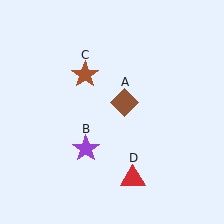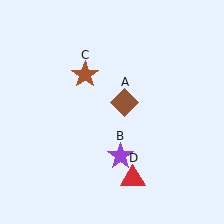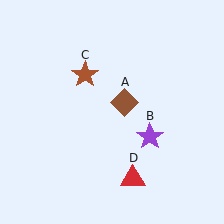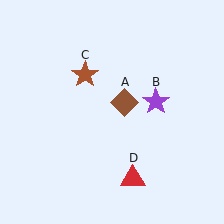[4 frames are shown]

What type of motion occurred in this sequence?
The purple star (object B) rotated counterclockwise around the center of the scene.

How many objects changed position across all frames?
1 object changed position: purple star (object B).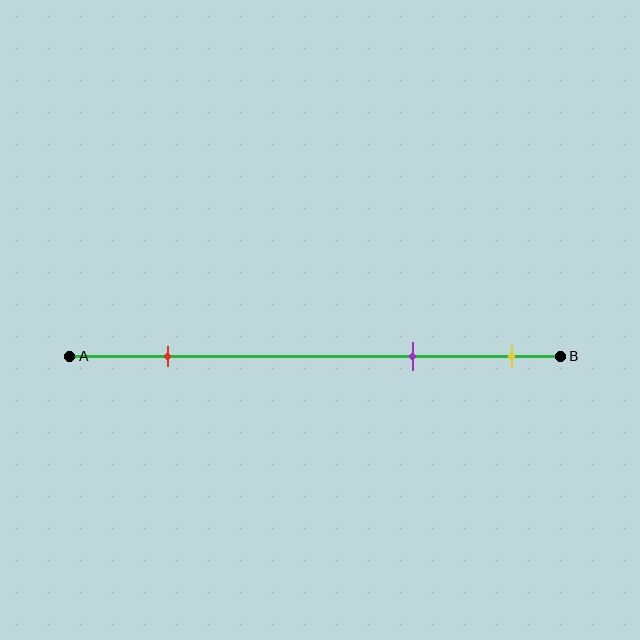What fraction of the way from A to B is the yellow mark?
The yellow mark is approximately 90% (0.9) of the way from A to B.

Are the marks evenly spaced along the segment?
No, the marks are not evenly spaced.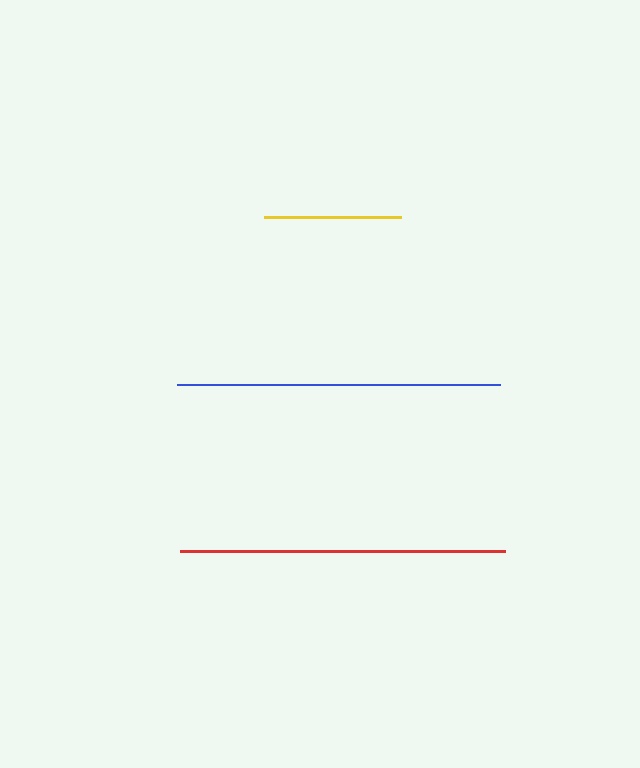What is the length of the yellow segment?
The yellow segment is approximately 137 pixels long.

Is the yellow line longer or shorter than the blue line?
The blue line is longer than the yellow line.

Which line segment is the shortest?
The yellow line is the shortest at approximately 137 pixels.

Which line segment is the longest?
The red line is the longest at approximately 324 pixels.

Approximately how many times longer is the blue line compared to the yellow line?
The blue line is approximately 2.4 times the length of the yellow line.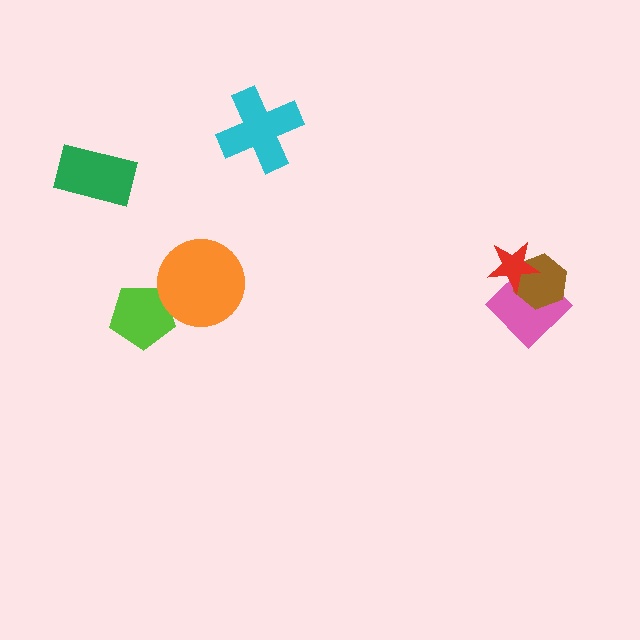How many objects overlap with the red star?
2 objects overlap with the red star.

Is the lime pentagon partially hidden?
Yes, it is partially covered by another shape.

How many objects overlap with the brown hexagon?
2 objects overlap with the brown hexagon.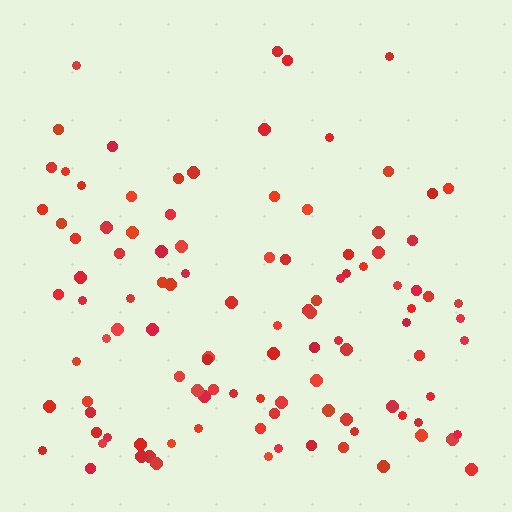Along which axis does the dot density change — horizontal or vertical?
Vertical.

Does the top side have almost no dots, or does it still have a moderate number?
Still a moderate number, just noticeably fewer than the bottom.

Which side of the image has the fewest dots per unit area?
The top.